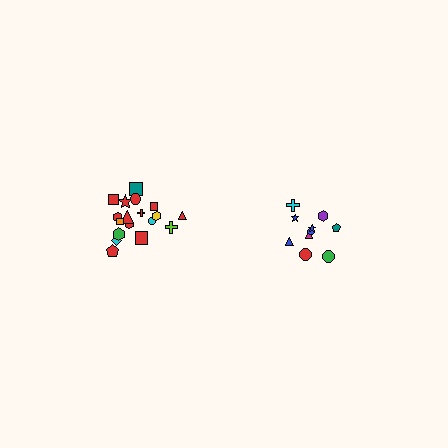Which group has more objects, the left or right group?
The left group.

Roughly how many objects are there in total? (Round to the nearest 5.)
Roughly 30 objects in total.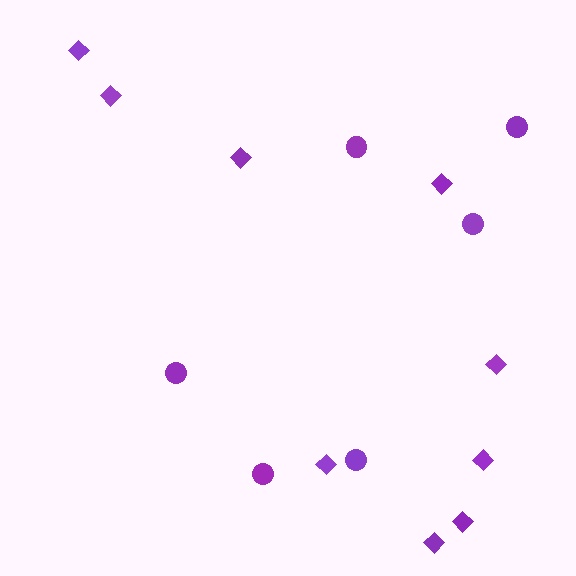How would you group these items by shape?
There are 2 groups: one group of circles (6) and one group of diamonds (9).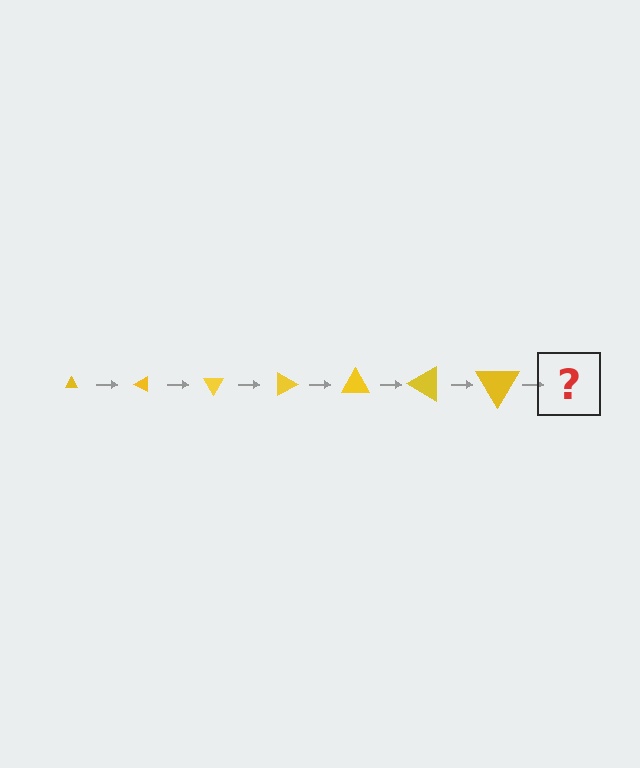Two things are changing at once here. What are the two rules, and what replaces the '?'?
The two rules are that the triangle grows larger each step and it rotates 30 degrees each step. The '?' should be a triangle, larger than the previous one and rotated 210 degrees from the start.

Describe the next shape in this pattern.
It should be a triangle, larger than the previous one and rotated 210 degrees from the start.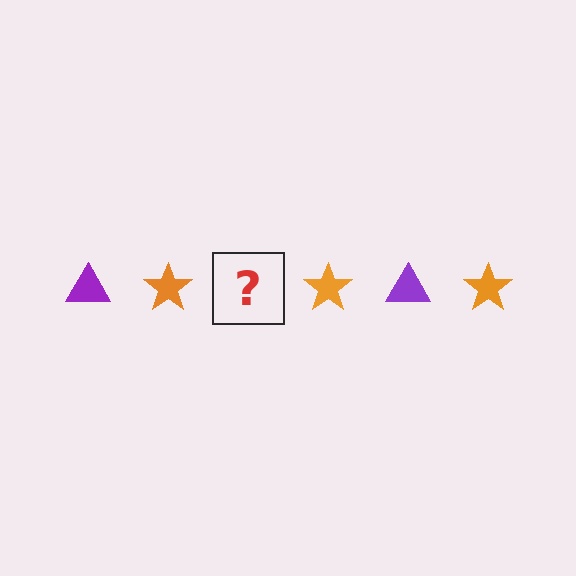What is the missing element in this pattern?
The missing element is a purple triangle.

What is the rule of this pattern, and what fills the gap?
The rule is that the pattern alternates between purple triangle and orange star. The gap should be filled with a purple triangle.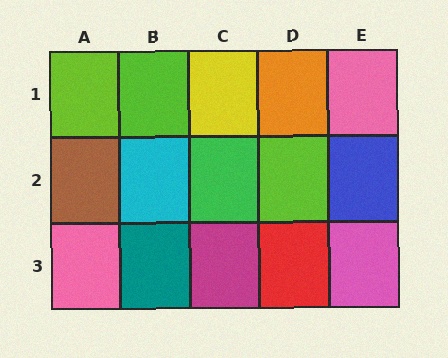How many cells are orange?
1 cell is orange.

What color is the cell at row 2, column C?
Green.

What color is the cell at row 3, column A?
Pink.